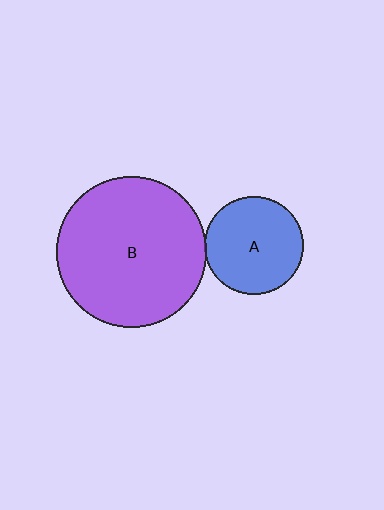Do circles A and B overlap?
Yes.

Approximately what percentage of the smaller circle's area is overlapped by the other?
Approximately 5%.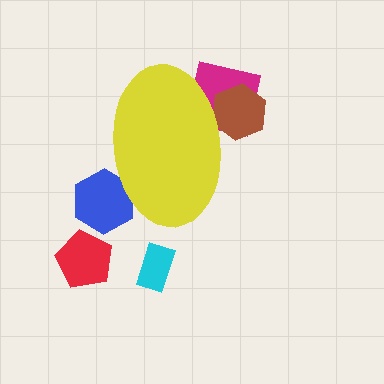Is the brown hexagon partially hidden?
Yes, the brown hexagon is partially hidden behind the yellow ellipse.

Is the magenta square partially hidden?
Yes, the magenta square is partially hidden behind the yellow ellipse.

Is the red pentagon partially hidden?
No, the red pentagon is fully visible.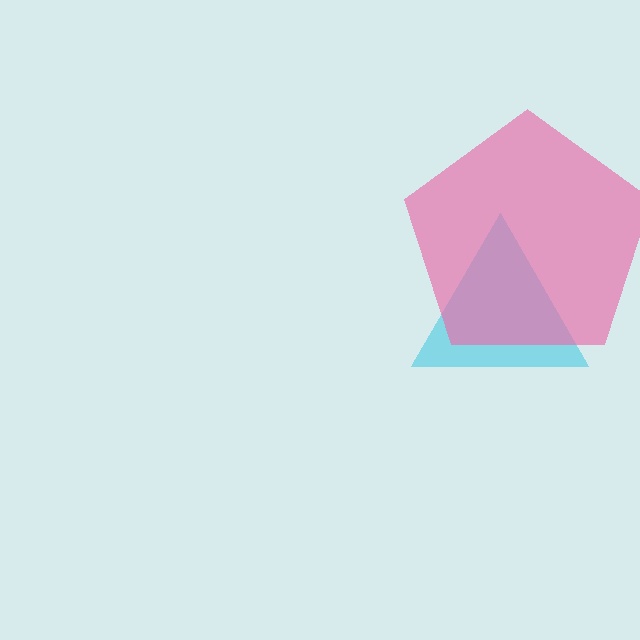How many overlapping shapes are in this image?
There are 2 overlapping shapes in the image.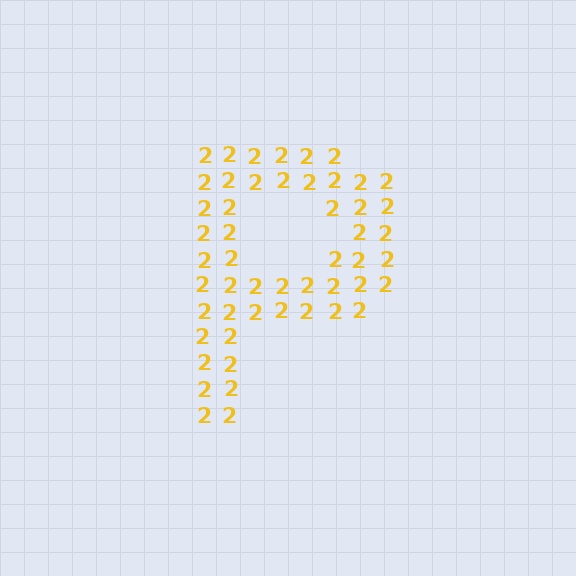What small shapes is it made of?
It is made of small digit 2's.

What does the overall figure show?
The overall figure shows the letter P.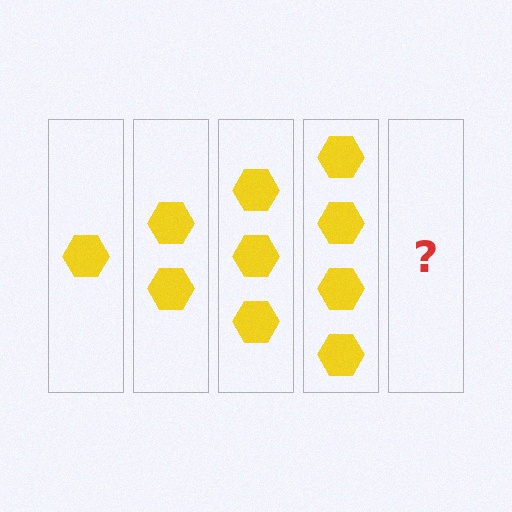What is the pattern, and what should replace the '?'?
The pattern is that each step adds one more hexagon. The '?' should be 5 hexagons.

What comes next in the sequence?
The next element should be 5 hexagons.